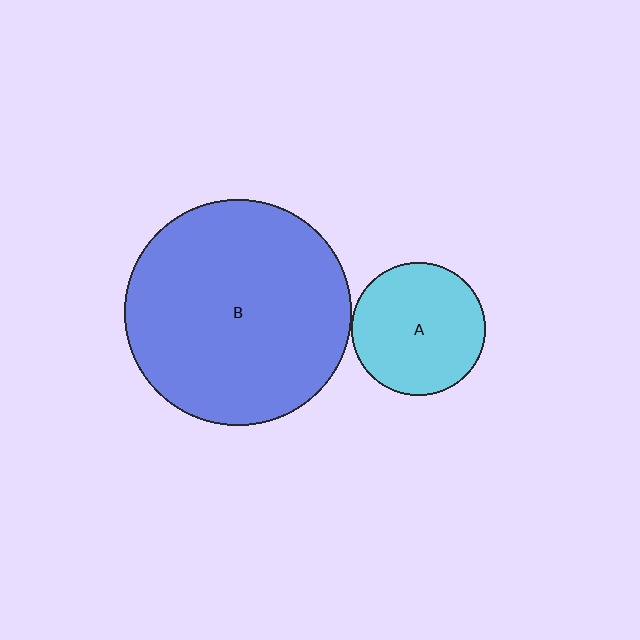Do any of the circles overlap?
No, none of the circles overlap.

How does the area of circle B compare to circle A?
Approximately 2.9 times.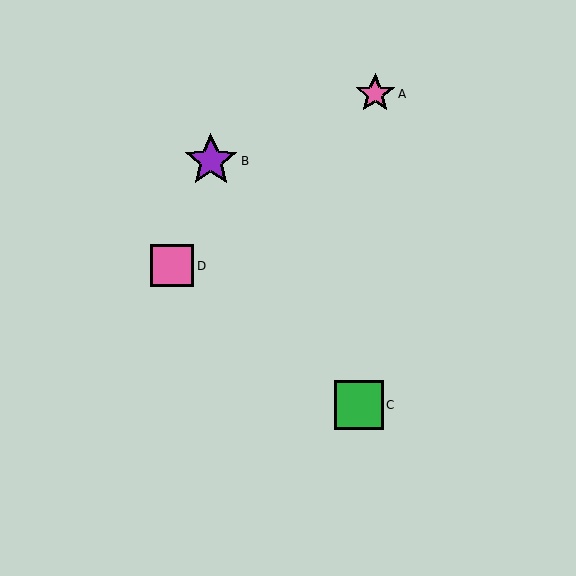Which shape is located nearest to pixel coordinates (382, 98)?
The pink star (labeled A) at (375, 94) is nearest to that location.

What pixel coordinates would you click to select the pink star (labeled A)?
Click at (375, 94) to select the pink star A.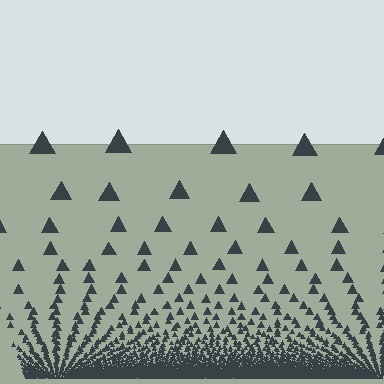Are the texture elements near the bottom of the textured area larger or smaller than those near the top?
Smaller. The gradient is inverted — elements near the bottom are smaller and denser.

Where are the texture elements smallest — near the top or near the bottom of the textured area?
Near the bottom.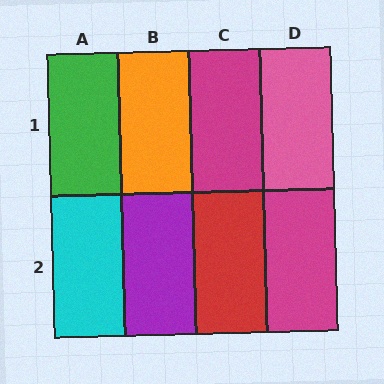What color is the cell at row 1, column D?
Pink.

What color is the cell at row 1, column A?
Green.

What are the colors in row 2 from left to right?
Cyan, purple, red, magenta.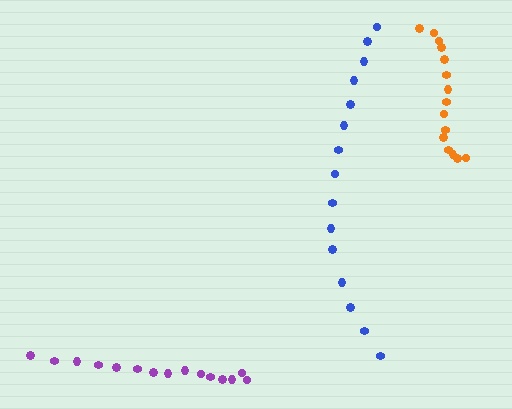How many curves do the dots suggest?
There are 3 distinct paths.